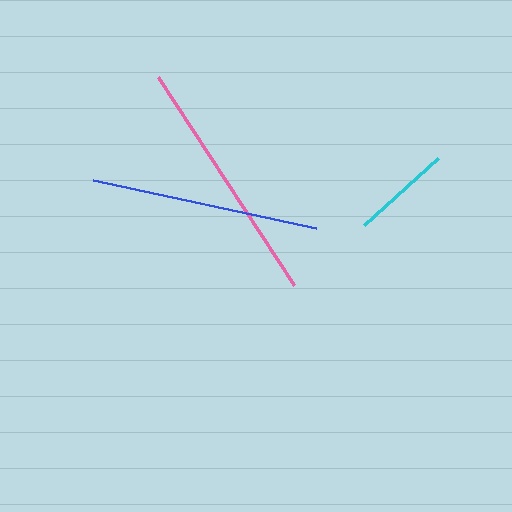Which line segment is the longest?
The pink line is the longest at approximately 248 pixels.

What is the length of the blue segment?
The blue segment is approximately 229 pixels long.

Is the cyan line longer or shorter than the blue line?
The blue line is longer than the cyan line.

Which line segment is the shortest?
The cyan line is the shortest at approximately 99 pixels.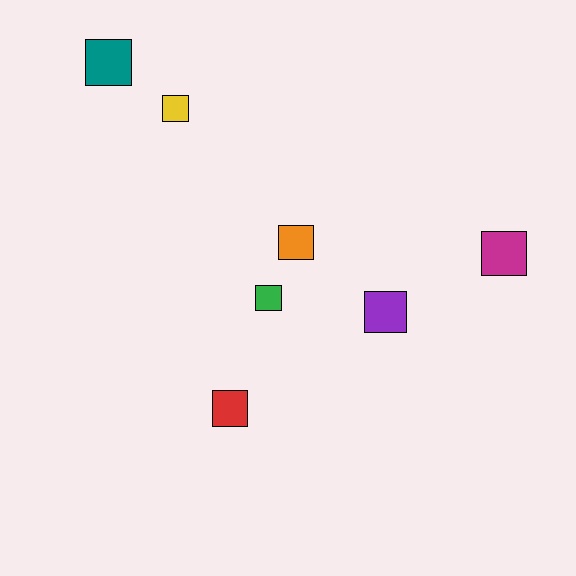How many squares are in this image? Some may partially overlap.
There are 7 squares.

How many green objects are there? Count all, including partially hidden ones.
There is 1 green object.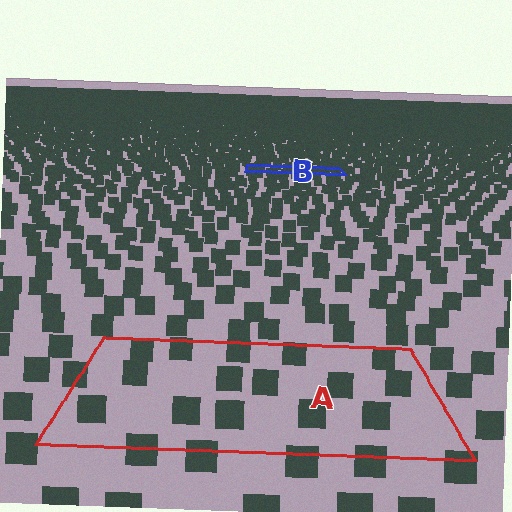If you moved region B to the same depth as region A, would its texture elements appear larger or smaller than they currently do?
They would appear larger. At a closer depth, the same texture elements are projected at a bigger on-screen size.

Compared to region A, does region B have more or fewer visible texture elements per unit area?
Region B has more texture elements per unit area — they are packed more densely because it is farther away.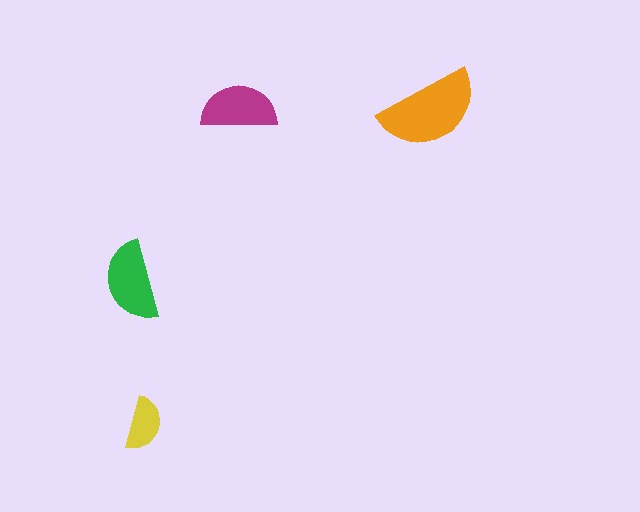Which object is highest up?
The magenta semicircle is topmost.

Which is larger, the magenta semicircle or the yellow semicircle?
The magenta one.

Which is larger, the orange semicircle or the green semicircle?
The orange one.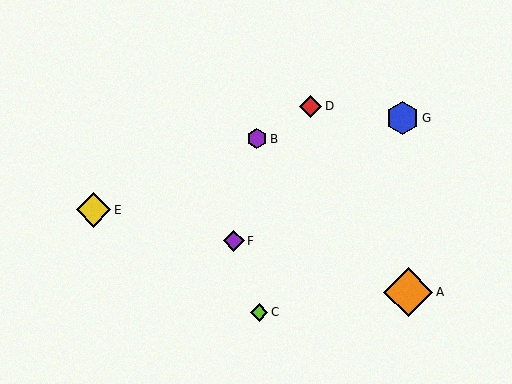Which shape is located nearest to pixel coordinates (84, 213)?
The yellow diamond (labeled E) at (93, 210) is nearest to that location.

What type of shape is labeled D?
Shape D is a red diamond.